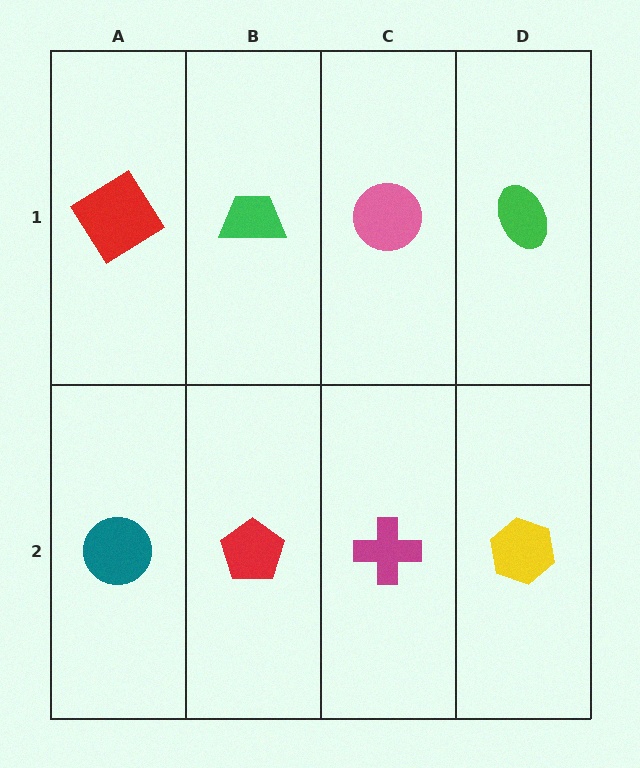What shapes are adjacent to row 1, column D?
A yellow hexagon (row 2, column D), a pink circle (row 1, column C).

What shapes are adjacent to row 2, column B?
A green trapezoid (row 1, column B), a teal circle (row 2, column A), a magenta cross (row 2, column C).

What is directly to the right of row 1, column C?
A green ellipse.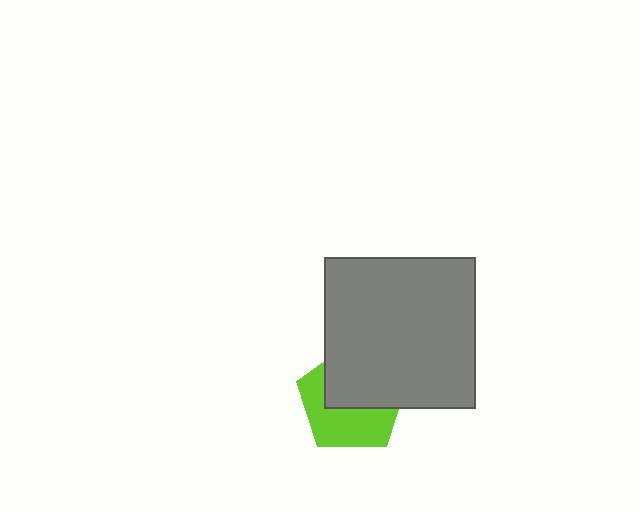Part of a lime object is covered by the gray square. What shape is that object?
It is a pentagon.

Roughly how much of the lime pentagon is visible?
About half of it is visible (roughly 49%).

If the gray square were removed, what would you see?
You would see the complete lime pentagon.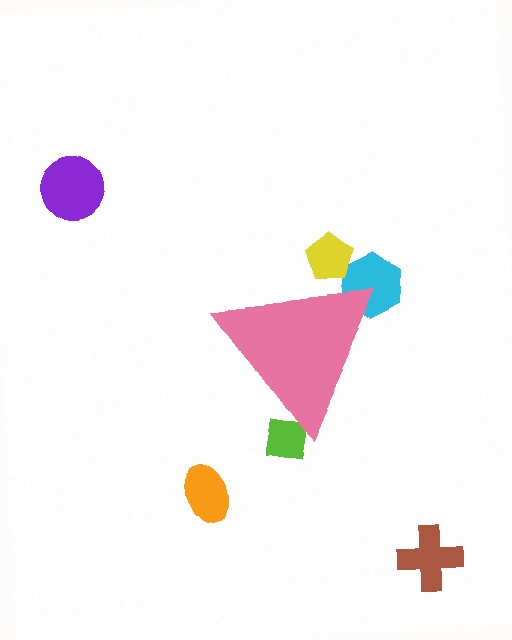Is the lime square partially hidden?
Yes, the lime square is partially hidden behind the pink triangle.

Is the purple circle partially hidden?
No, the purple circle is fully visible.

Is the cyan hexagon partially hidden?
Yes, the cyan hexagon is partially hidden behind the pink triangle.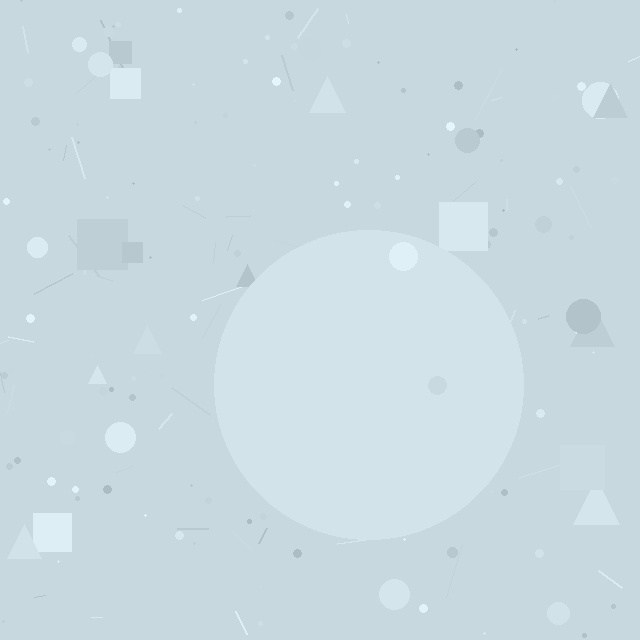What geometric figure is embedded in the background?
A circle is embedded in the background.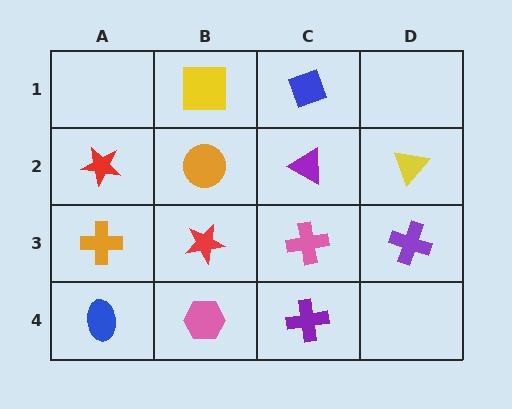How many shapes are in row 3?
4 shapes.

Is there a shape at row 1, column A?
No, that cell is empty.